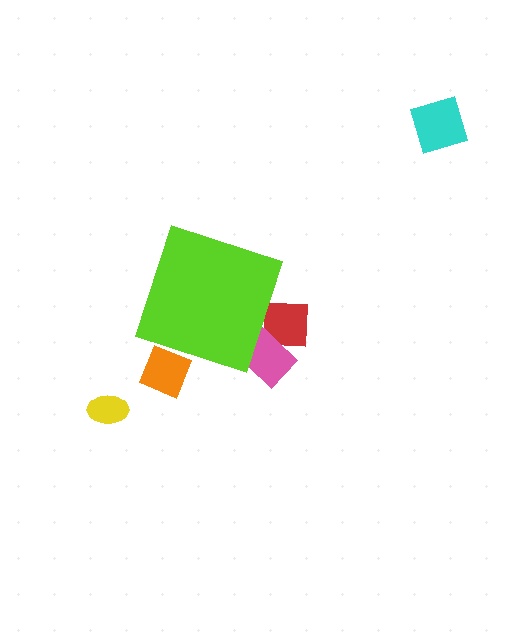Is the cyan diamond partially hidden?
No, the cyan diamond is fully visible.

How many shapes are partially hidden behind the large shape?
3 shapes are partially hidden.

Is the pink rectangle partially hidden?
Yes, the pink rectangle is partially hidden behind the lime diamond.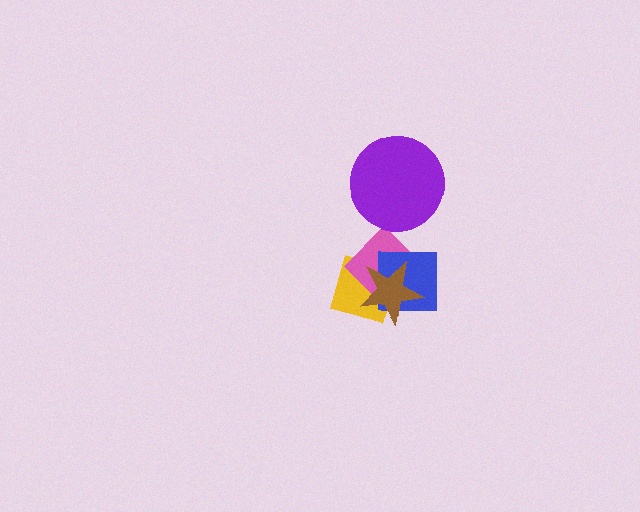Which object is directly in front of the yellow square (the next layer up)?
The pink diamond is directly in front of the yellow square.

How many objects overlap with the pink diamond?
3 objects overlap with the pink diamond.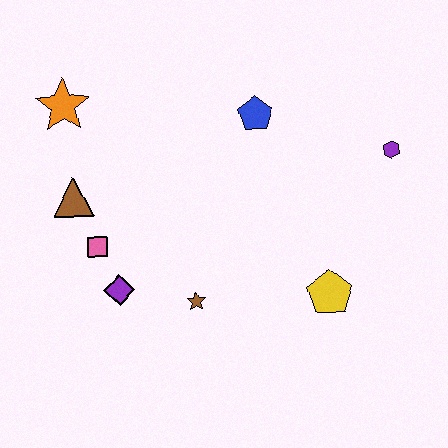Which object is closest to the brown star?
The purple diamond is closest to the brown star.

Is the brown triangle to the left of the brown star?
Yes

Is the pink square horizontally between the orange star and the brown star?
Yes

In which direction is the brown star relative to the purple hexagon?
The brown star is to the left of the purple hexagon.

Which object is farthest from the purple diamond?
The purple hexagon is farthest from the purple diamond.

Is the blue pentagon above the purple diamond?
Yes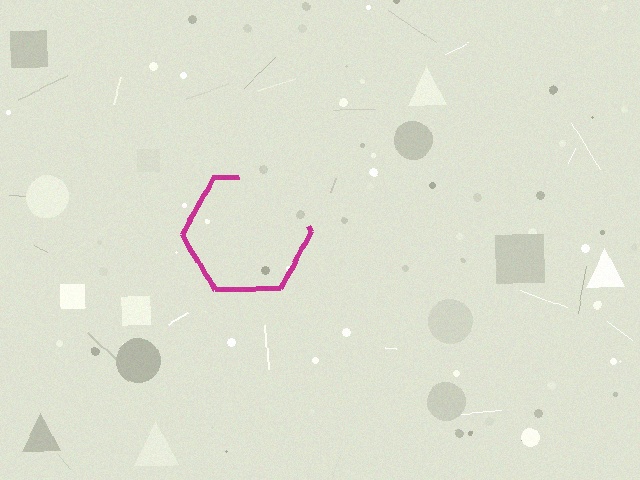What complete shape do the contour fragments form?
The contour fragments form a hexagon.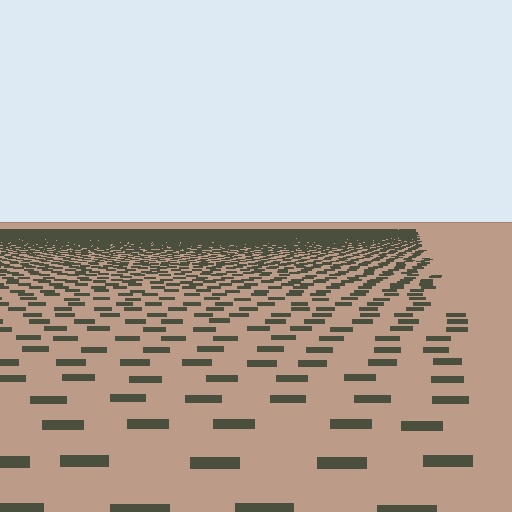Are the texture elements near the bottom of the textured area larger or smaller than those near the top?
Larger. Near the bottom, elements are closer to the viewer and appear at a bigger on-screen size.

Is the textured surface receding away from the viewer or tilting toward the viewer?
The surface is receding away from the viewer. Texture elements get smaller and denser toward the top.